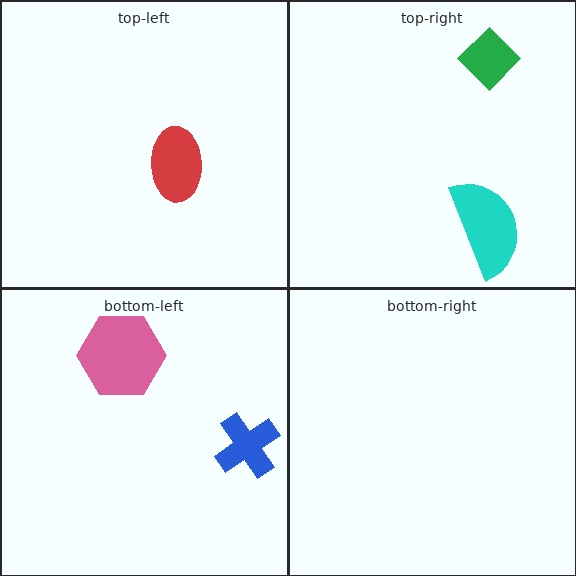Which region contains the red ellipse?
The top-left region.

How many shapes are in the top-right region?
2.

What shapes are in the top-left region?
The red ellipse.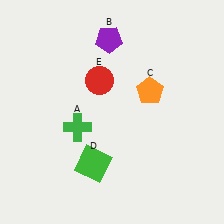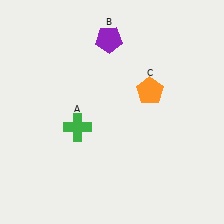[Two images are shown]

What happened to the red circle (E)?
The red circle (E) was removed in Image 2. It was in the top-left area of Image 1.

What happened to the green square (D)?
The green square (D) was removed in Image 2. It was in the bottom-left area of Image 1.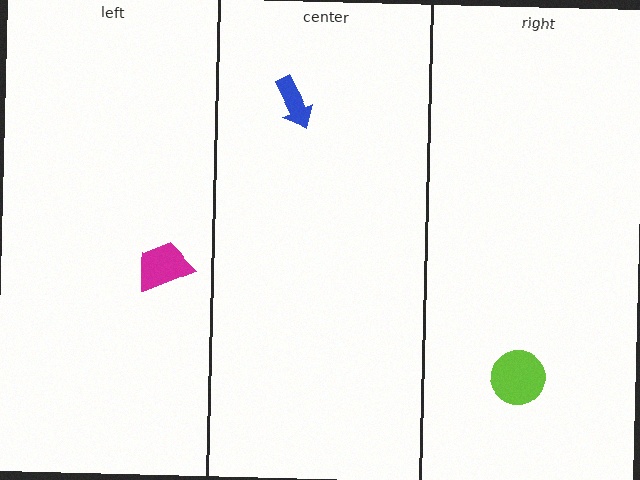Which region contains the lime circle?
The right region.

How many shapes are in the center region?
1.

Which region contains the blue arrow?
The center region.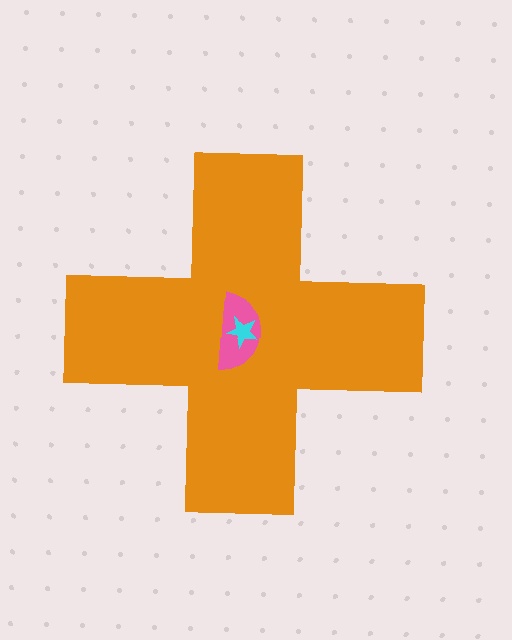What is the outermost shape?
The orange cross.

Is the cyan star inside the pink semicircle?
Yes.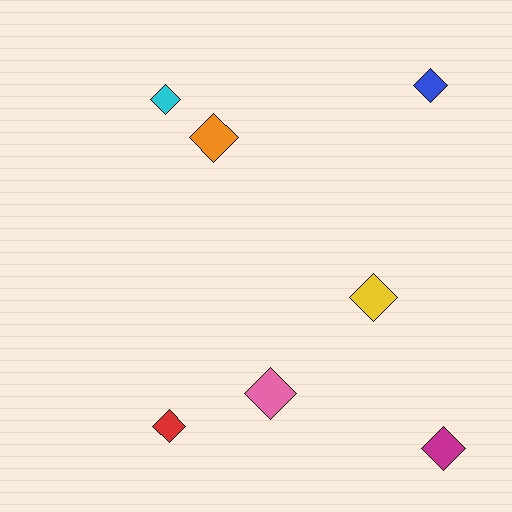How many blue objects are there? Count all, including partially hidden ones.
There is 1 blue object.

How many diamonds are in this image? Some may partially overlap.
There are 7 diamonds.